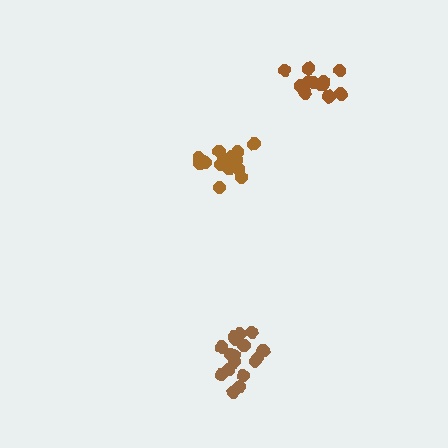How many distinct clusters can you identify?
There are 3 distinct clusters.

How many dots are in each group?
Group 1: 14 dots, Group 2: 13 dots, Group 3: 17 dots (44 total).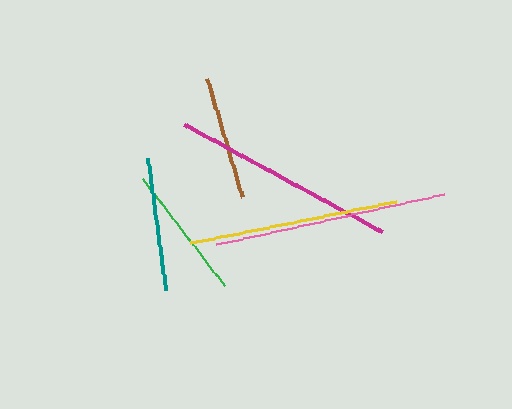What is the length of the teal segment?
The teal segment is approximately 133 pixels long.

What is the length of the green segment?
The green segment is approximately 135 pixels long.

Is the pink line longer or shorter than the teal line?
The pink line is longer than the teal line.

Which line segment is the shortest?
The brown line is the shortest at approximately 124 pixels.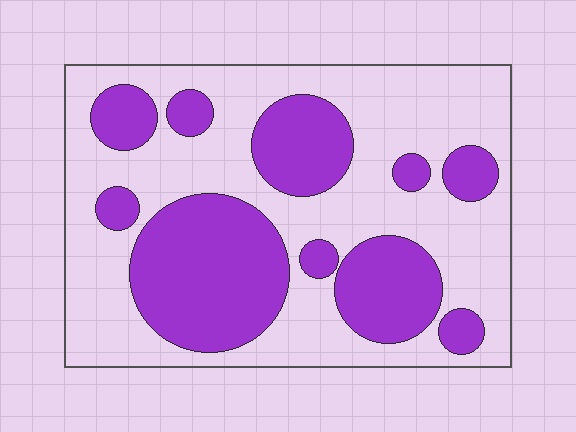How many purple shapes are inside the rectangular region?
10.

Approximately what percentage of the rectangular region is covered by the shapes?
Approximately 40%.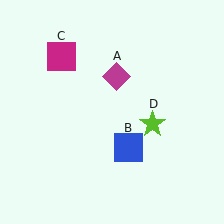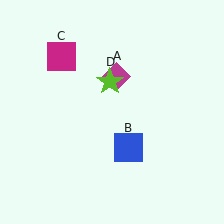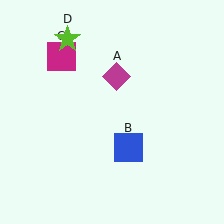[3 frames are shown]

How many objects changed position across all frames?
1 object changed position: lime star (object D).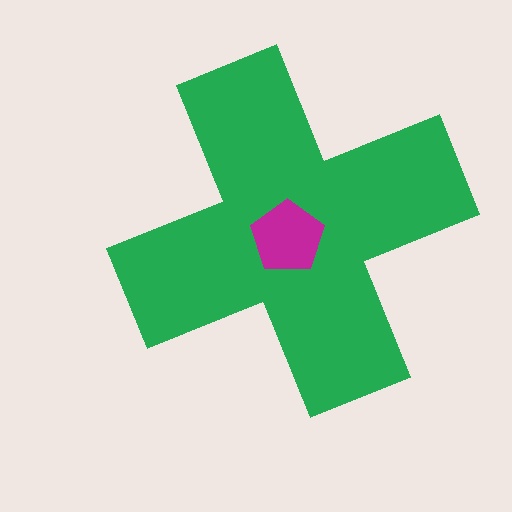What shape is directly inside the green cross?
The magenta pentagon.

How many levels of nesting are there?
2.